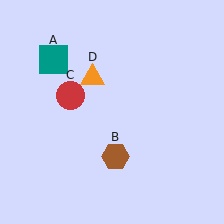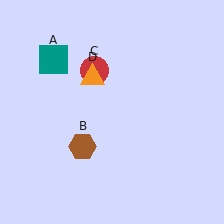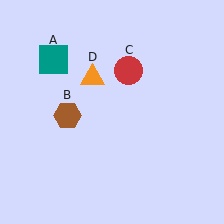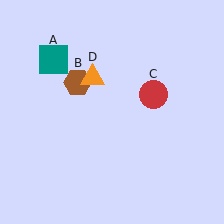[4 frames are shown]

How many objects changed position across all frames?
2 objects changed position: brown hexagon (object B), red circle (object C).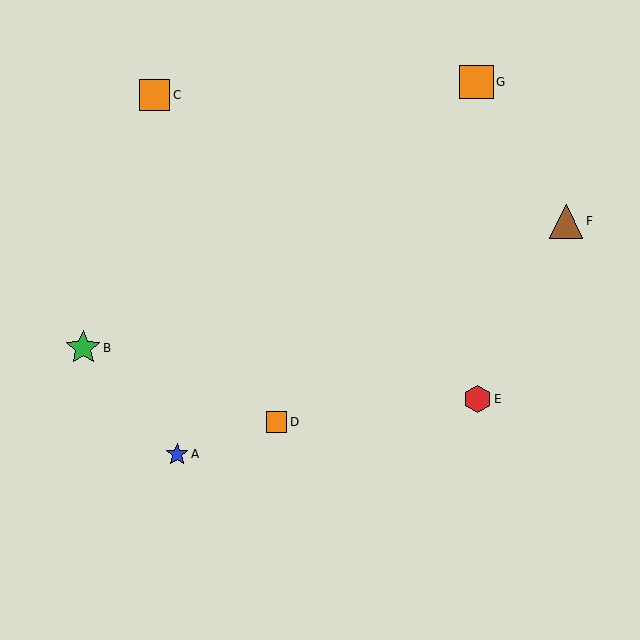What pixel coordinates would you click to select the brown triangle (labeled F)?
Click at (566, 221) to select the brown triangle F.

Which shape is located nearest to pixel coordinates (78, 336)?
The green star (labeled B) at (83, 348) is nearest to that location.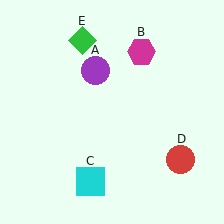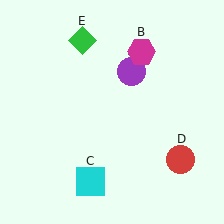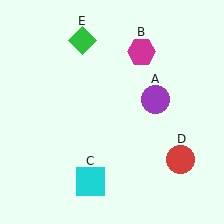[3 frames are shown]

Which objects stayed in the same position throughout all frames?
Magenta hexagon (object B) and cyan square (object C) and red circle (object D) and green diamond (object E) remained stationary.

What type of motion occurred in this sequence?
The purple circle (object A) rotated clockwise around the center of the scene.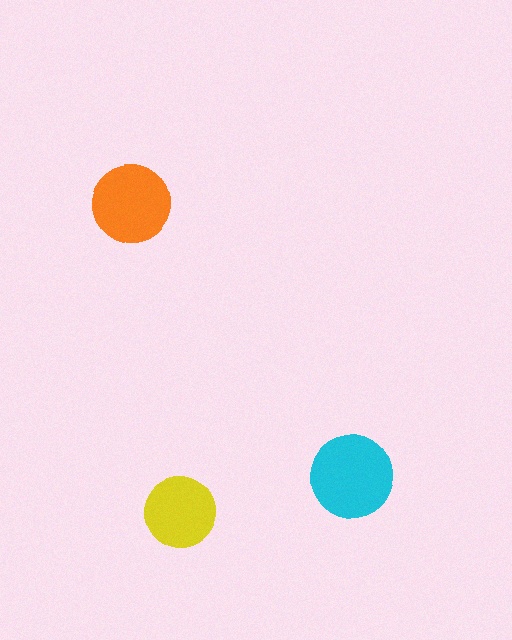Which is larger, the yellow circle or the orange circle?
The orange one.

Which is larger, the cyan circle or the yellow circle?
The cyan one.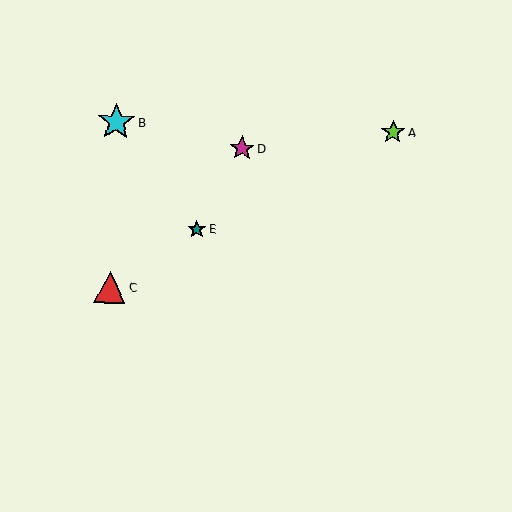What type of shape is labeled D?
Shape D is a magenta star.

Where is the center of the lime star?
The center of the lime star is at (393, 132).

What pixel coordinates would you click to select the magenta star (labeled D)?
Click at (242, 148) to select the magenta star D.